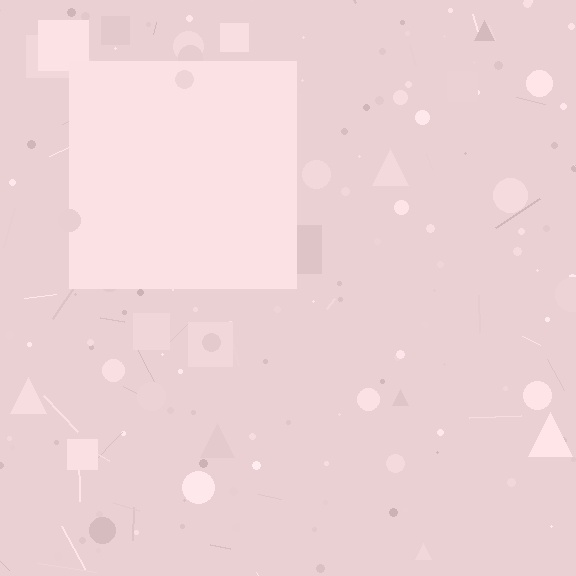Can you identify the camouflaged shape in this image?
The camouflaged shape is a square.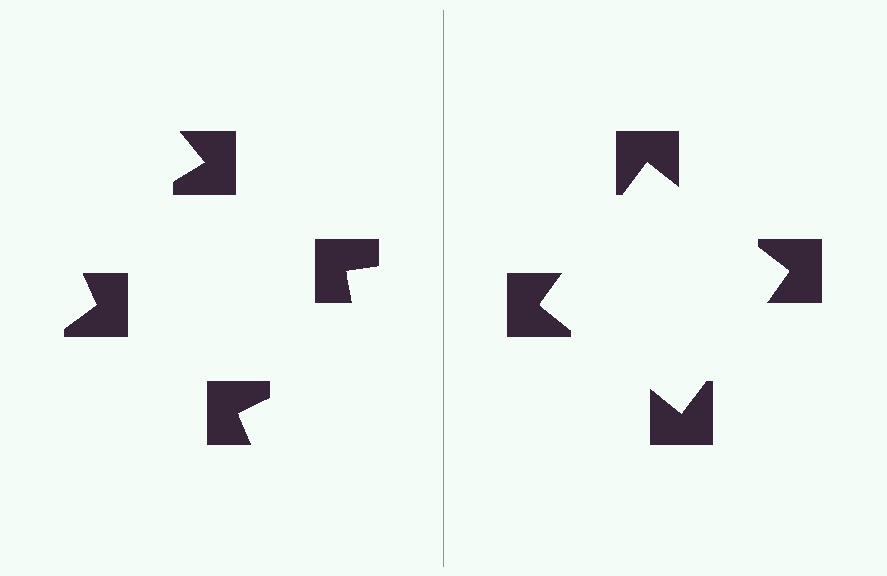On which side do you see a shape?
An illusory square appears on the right side. On the left side the wedge cuts are rotated, so no coherent shape forms.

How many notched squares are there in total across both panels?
8 — 4 on each side.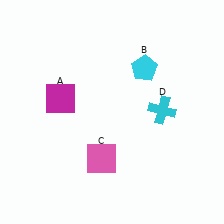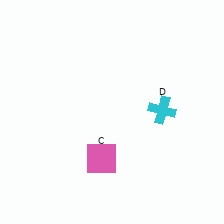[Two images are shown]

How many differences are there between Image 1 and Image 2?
There are 2 differences between the two images.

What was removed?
The cyan pentagon (B), the magenta square (A) were removed in Image 2.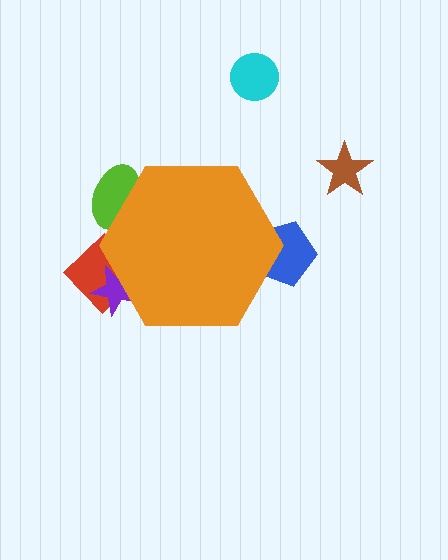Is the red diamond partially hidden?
Yes, the red diamond is partially hidden behind the orange hexagon.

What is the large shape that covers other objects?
An orange hexagon.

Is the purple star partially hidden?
Yes, the purple star is partially hidden behind the orange hexagon.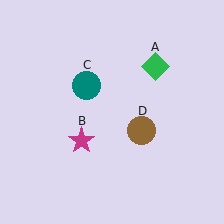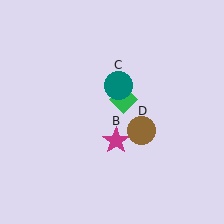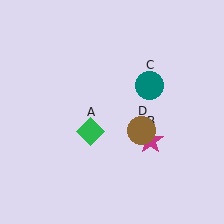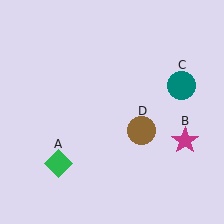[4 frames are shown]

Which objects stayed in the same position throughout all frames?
Brown circle (object D) remained stationary.